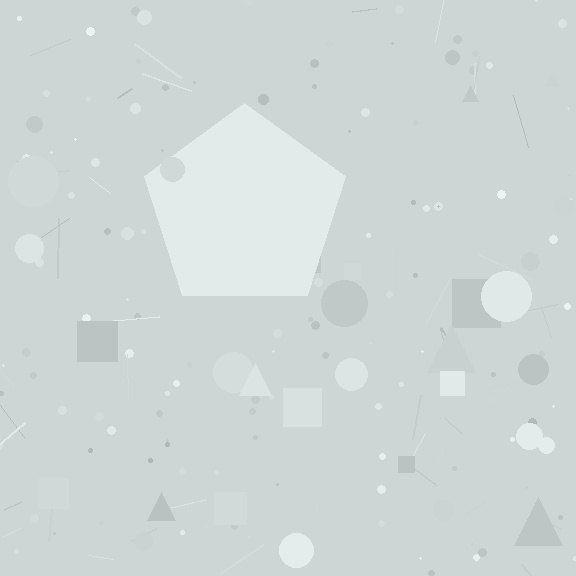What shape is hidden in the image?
A pentagon is hidden in the image.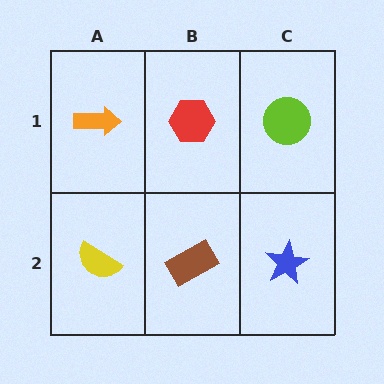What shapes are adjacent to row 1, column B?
A brown rectangle (row 2, column B), an orange arrow (row 1, column A), a lime circle (row 1, column C).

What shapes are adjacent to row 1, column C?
A blue star (row 2, column C), a red hexagon (row 1, column B).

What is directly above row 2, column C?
A lime circle.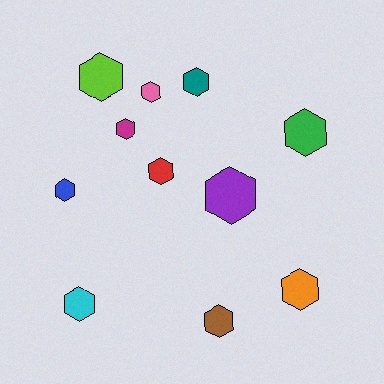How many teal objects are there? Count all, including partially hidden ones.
There is 1 teal object.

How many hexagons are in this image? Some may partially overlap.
There are 11 hexagons.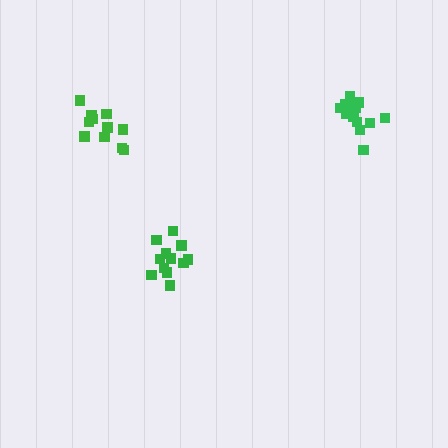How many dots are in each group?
Group 1: 12 dots, Group 2: 11 dots, Group 3: 13 dots (36 total).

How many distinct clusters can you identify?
There are 3 distinct clusters.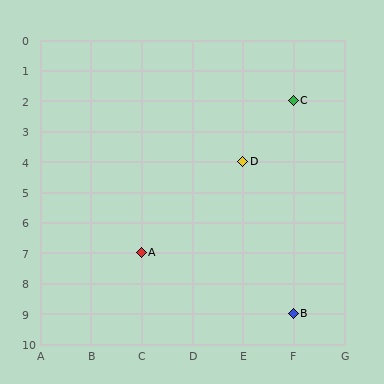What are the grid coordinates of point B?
Point B is at grid coordinates (F, 9).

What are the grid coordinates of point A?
Point A is at grid coordinates (C, 7).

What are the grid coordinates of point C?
Point C is at grid coordinates (F, 2).